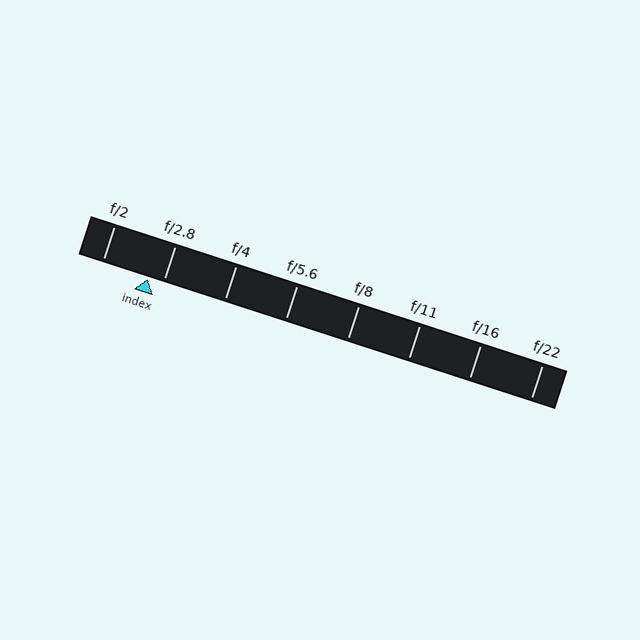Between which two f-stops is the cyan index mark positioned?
The index mark is between f/2 and f/2.8.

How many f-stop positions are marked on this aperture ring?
There are 8 f-stop positions marked.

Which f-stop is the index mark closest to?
The index mark is closest to f/2.8.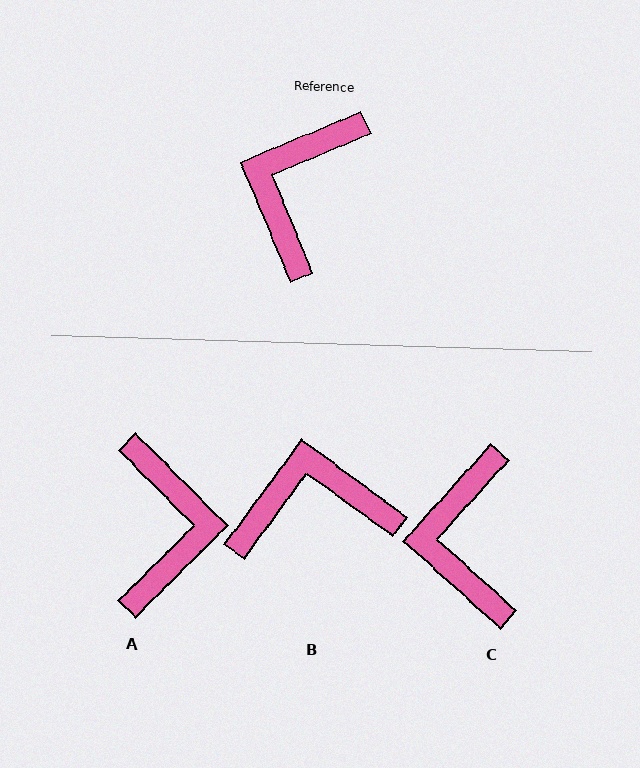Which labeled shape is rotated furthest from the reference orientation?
A, about 158 degrees away.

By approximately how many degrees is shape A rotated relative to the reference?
Approximately 158 degrees clockwise.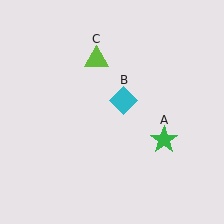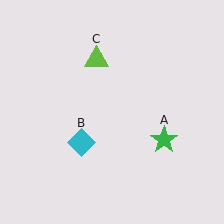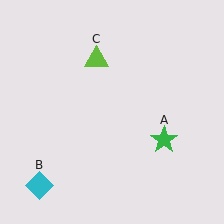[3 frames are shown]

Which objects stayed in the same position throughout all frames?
Green star (object A) and lime triangle (object C) remained stationary.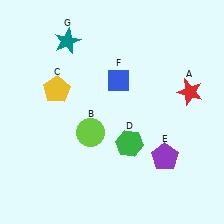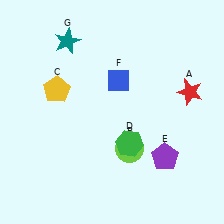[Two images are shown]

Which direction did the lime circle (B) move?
The lime circle (B) moved right.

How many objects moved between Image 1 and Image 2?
1 object moved between the two images.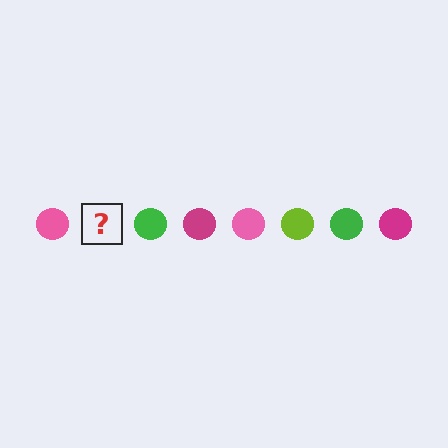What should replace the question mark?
The question mark should be replaced with a lime circle.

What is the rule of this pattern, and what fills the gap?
The rule is that the pattern cycles through pink, lime, green, magenta circles. The gap should be filled with a lime circle.